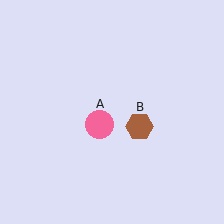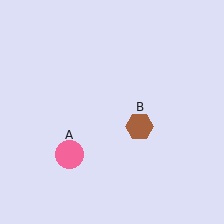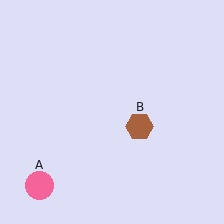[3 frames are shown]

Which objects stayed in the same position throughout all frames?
Brown hexagon (object B) remained stationary.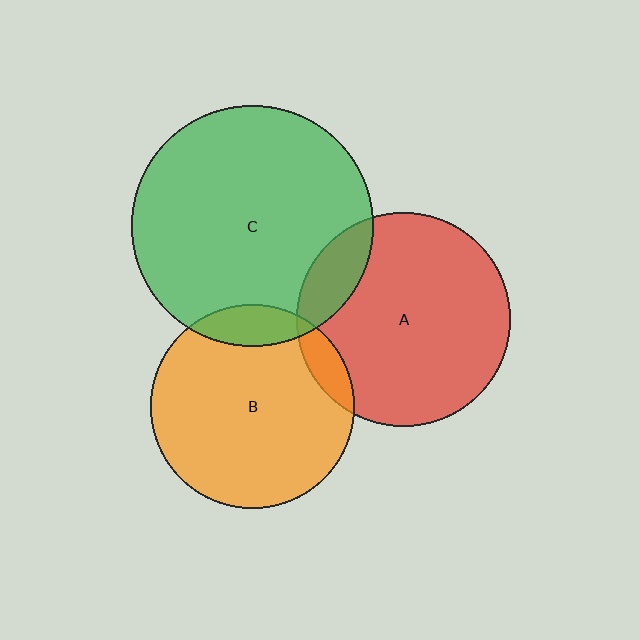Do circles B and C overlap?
Yes.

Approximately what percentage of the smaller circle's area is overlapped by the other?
Approximately 10%.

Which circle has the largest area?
Circle C (green).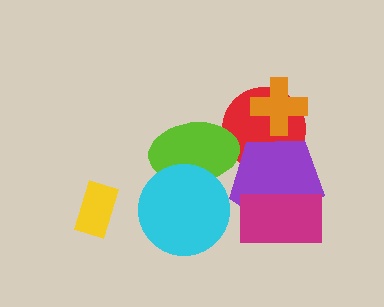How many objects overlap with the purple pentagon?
2 objects overlap with the purple pentagon.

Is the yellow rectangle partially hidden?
No, no other shape covers it.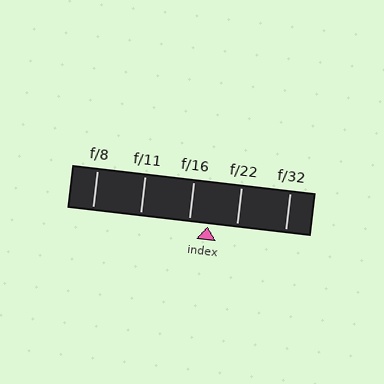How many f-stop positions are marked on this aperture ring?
There are 5 f-stop positions marked.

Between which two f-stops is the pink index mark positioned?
The index mark is between f/16 and f/22.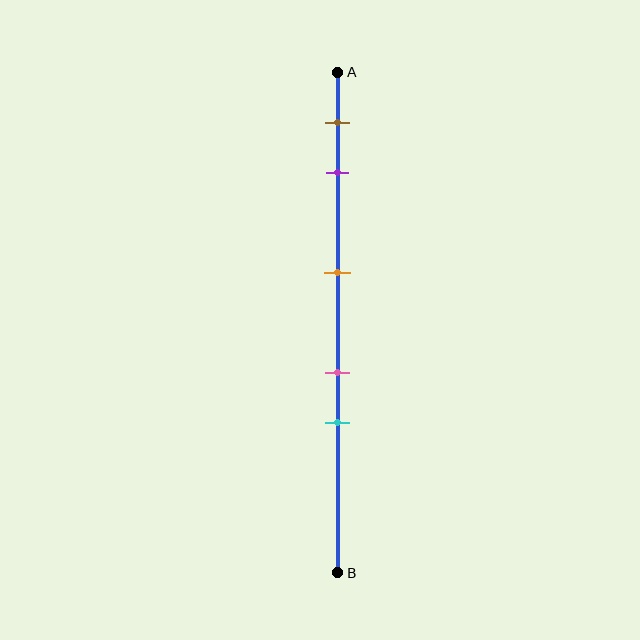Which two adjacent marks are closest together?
The pink and cyan marks are the closest adjacent pair.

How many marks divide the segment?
There are 5 marks dividing the segment.